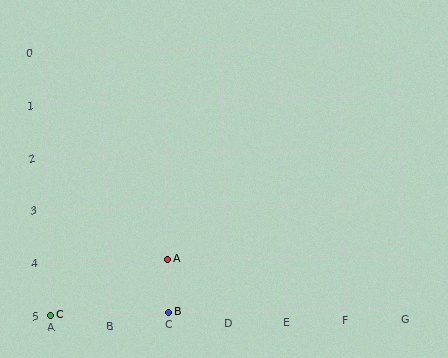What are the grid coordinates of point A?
Point A is at grid coordinates (C, 4).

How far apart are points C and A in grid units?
Points C and A are 2 columns and 1 row apart (about 2.2 grid units diagonally).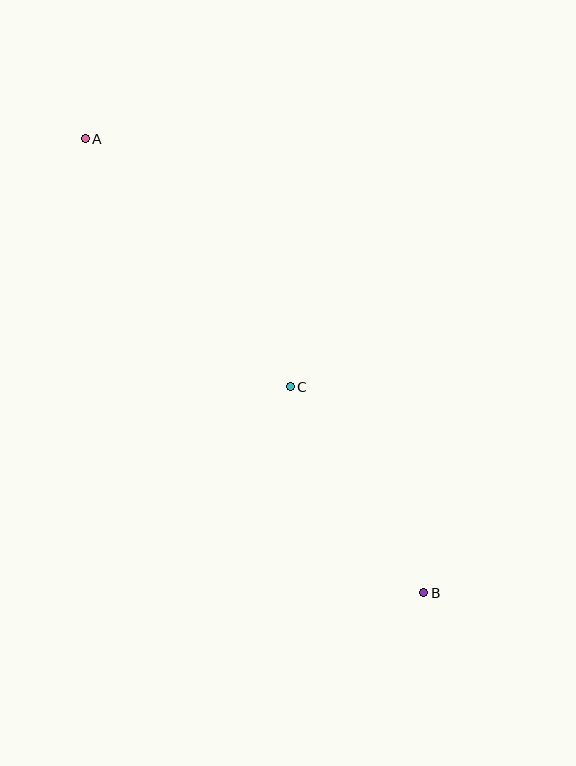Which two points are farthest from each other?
Points A and B are farthest from each other.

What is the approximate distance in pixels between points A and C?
The distance between A and C is approximately 322 pixels.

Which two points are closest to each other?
Points B and C are closest to each other.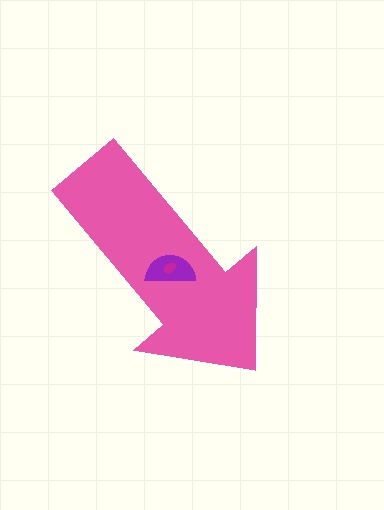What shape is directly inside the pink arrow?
The purple semicircle.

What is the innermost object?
The magenta ellipse.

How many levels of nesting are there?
3.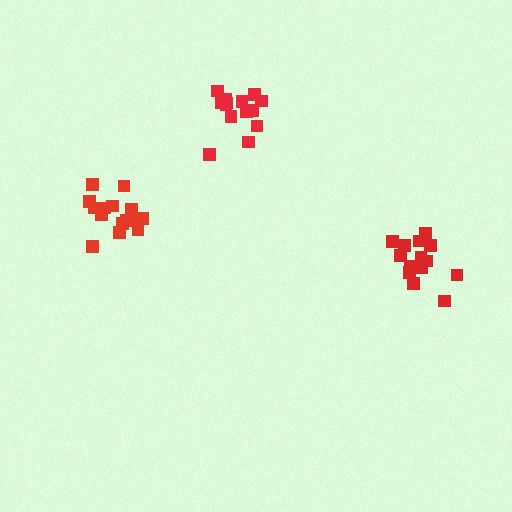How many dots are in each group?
Group 1: 14 dots, Group 2: 15 dots, Group 3: 14 dots (43 total).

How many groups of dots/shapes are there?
There are 3 groups.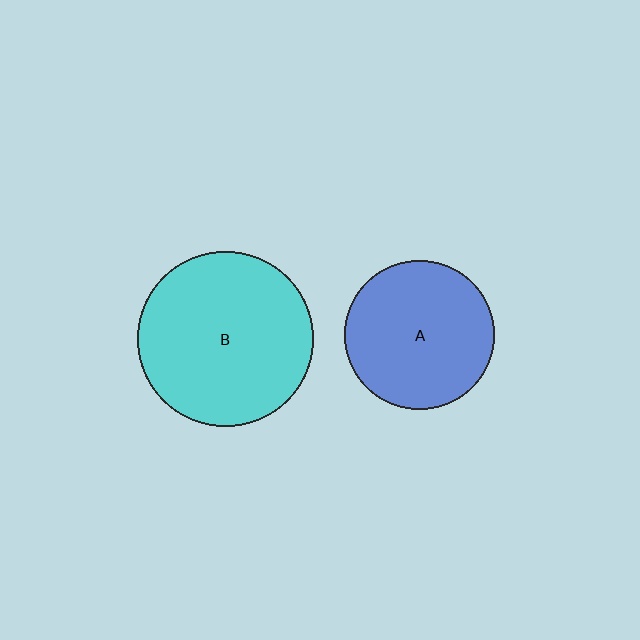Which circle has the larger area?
Circle B (cyan).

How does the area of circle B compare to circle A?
Approximately 1.4 times.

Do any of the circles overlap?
No, none of the circles overlap.